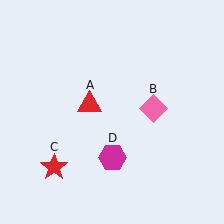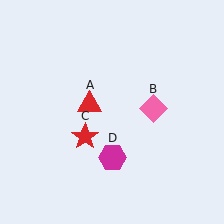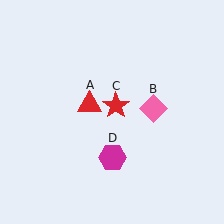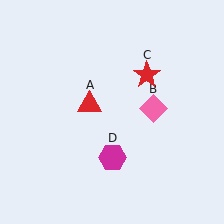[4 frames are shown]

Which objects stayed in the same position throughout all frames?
Red triangle (object A) and pink diamond (object B) and magenta hexagon (object D) remained stationary.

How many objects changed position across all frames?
1 object changed position: red star (object C).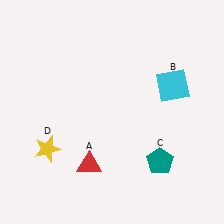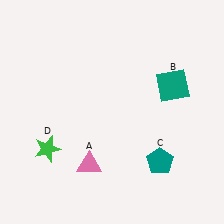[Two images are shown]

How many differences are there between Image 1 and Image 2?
There are 3 differences between the two images.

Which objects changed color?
A changed from red to pink. B changed from cyan to teal. D changed from yellow to green.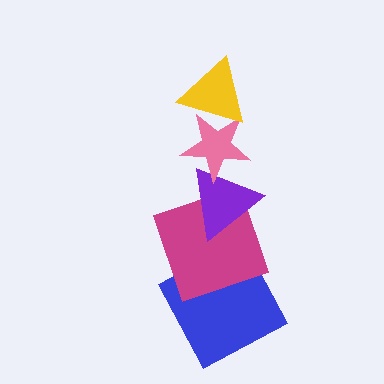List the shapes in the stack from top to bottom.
From top to bottom: the yellow triangle, the pink star, the purple triangle, the magenta square, the blue square.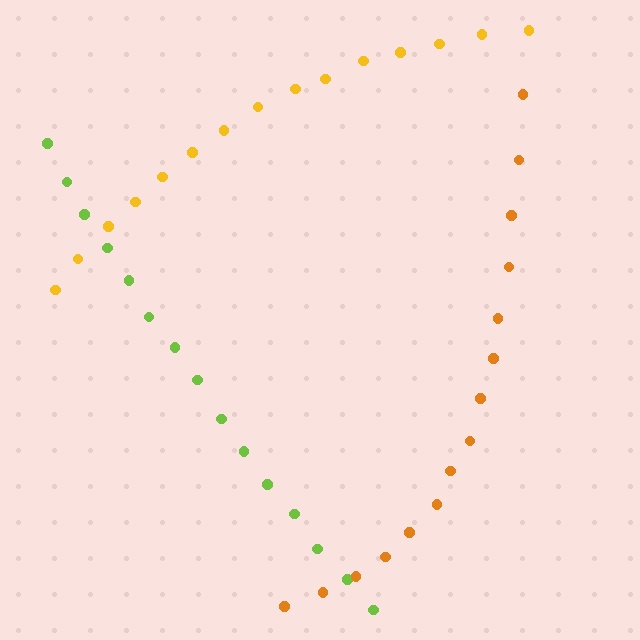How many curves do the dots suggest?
There are 3 distinct paths.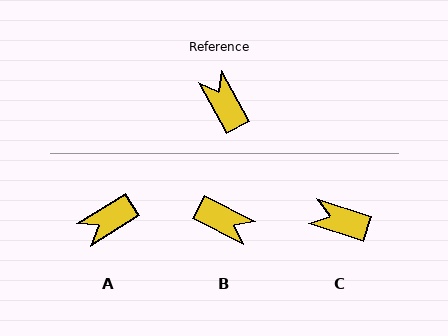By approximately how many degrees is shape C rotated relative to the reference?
Approximately 44 degrees counter-clockwise.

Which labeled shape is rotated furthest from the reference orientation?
B, about 145 degrees away.